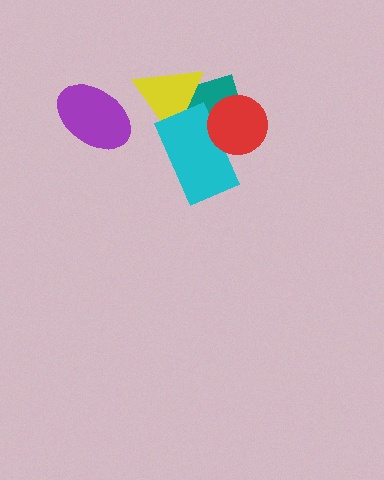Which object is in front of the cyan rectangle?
The red circle is in front of the cyan rectangle.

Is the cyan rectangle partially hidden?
Yes, it is partially covered by another shape.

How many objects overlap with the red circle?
2 objects overlap with the red circle.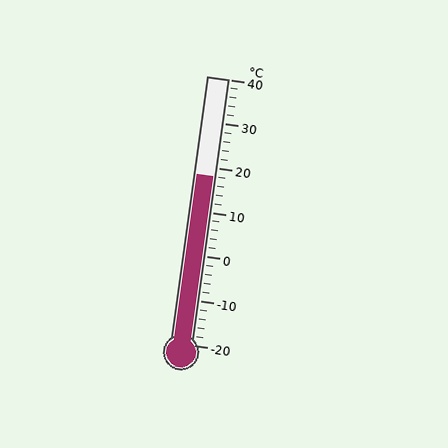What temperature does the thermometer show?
The thermometer shows approximately 18°C.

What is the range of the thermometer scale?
The thermometer scale ranges from -20°C to 40°C.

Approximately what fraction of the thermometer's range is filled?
The thermometer is filled to approximately 65% of its range.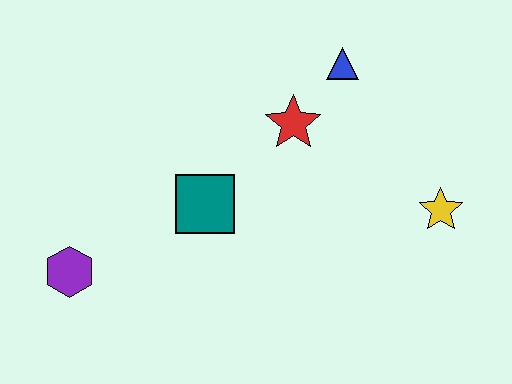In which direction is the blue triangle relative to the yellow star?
The blue triangle is above the yellow star.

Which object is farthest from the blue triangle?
The purple hexagon is farthest from the blue triangle.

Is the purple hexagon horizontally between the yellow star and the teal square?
No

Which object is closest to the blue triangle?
The red star is closest to the blue triangle.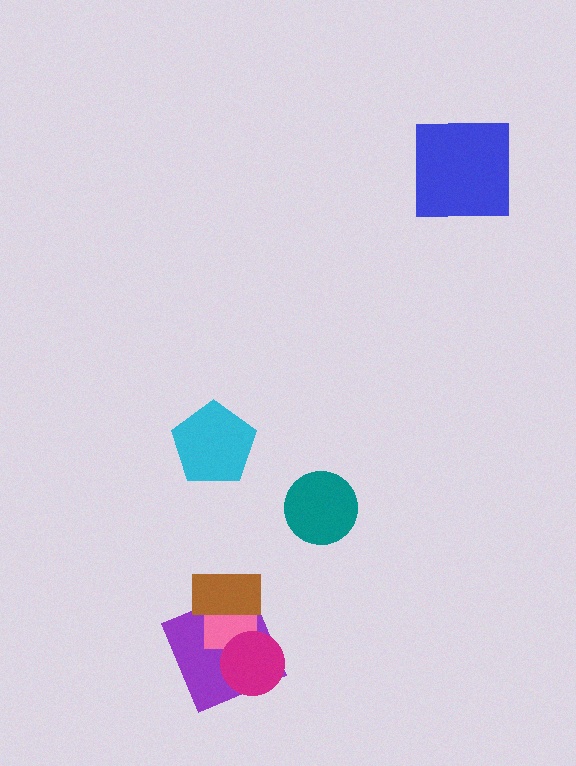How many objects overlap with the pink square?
3 objects overlap with the pink square.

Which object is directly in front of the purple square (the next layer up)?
The pink square is directly in front of the purple square.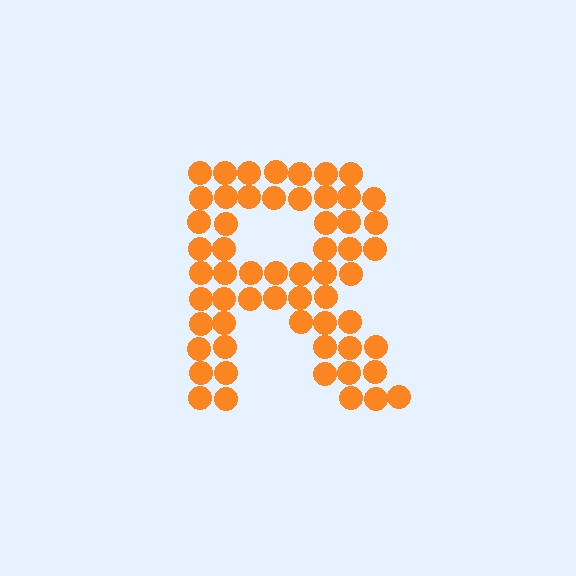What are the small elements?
The small elements are circles.